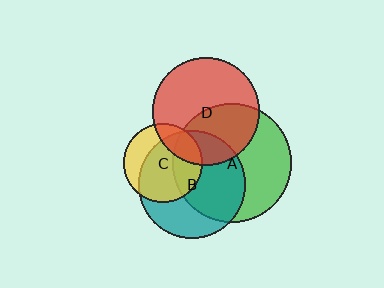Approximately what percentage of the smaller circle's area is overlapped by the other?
Approximately 40%.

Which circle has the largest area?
Circle A (green).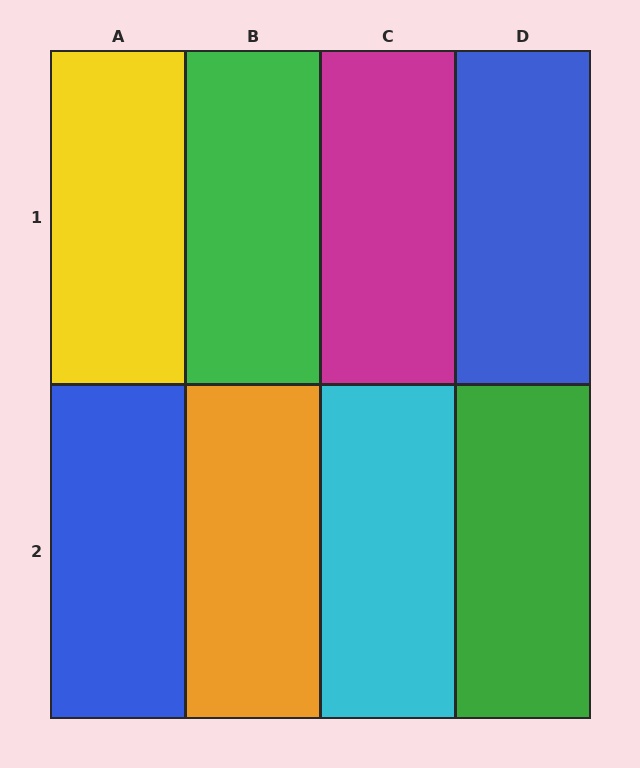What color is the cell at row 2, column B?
Orange.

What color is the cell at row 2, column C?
Cyan.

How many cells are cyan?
1 cell is cyan.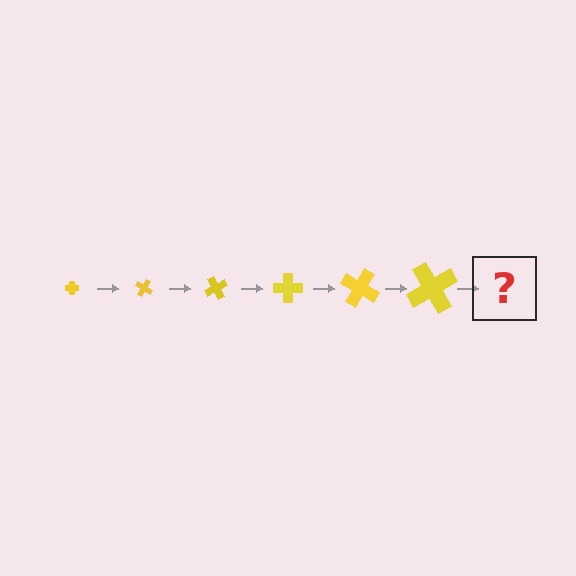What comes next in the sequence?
The next element should be a cross, larger than the previous one and rotated 180 degrees from the start.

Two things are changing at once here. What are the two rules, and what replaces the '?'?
The two rules are that the cross grows larger each step and it rotates 30 degrees each step. The '?' should be a cross, larger than the previous one and rotated 180 degrees from the start.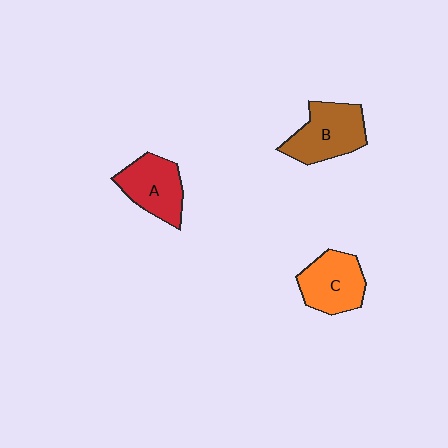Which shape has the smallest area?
Shape A (red).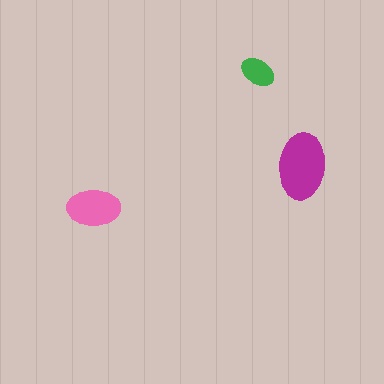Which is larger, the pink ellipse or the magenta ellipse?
The magenta one.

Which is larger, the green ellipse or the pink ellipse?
The pink one.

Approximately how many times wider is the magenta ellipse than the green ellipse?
About 2 times wider.